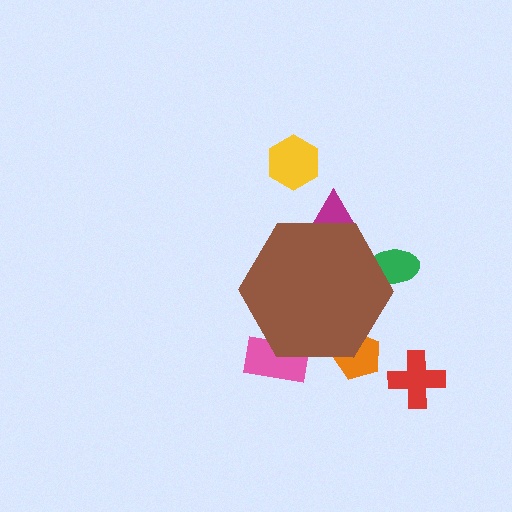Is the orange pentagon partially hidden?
Yes, the orange pentagon is partially hidden behind the brown hexagon.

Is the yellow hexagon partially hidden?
No, the yellow hexagon is fully visible.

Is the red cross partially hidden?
No, the red cross is fully visible.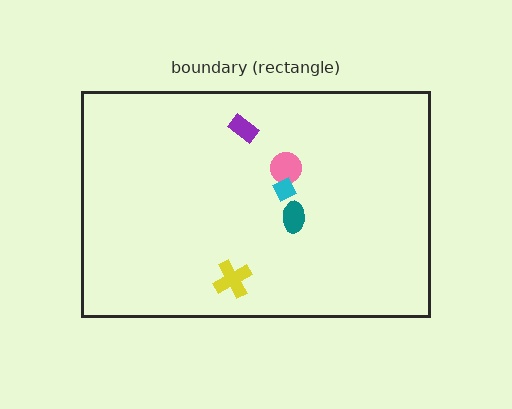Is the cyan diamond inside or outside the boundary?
Inside.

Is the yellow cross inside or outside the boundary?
Inside.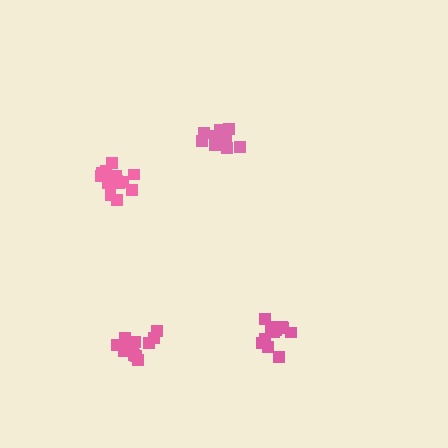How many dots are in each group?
Group 1: 16 dots, Group 2: 13 dots, Group 3: 11 dots, Group 4: 14 dots (54 total).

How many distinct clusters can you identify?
There are 4 distinct clusters.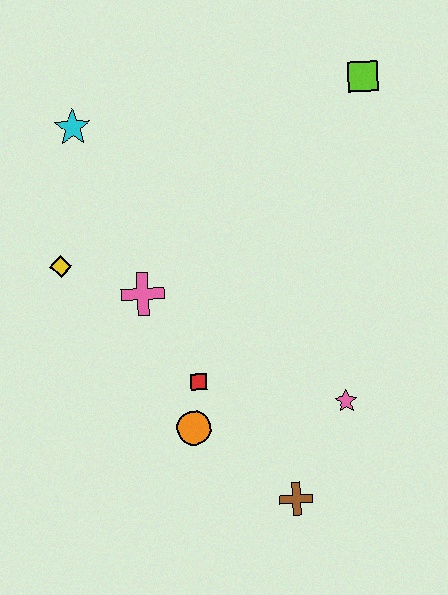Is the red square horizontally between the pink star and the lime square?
No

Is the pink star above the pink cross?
No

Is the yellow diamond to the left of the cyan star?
Yes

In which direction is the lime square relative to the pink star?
The lime square is above the pink star.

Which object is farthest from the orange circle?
The lime square is farthest from the orange circle.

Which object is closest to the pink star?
The brown cross is closest to the pink star.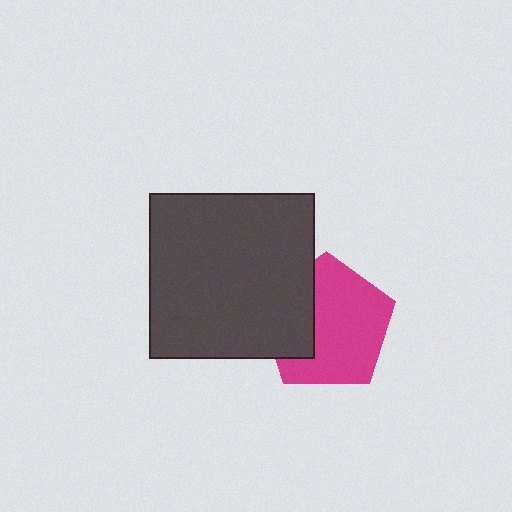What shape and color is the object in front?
The object in front is a dark gray square.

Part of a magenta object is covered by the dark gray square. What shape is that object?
It is a pentagon.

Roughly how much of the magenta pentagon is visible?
Most of it is visible (roughly 68%).